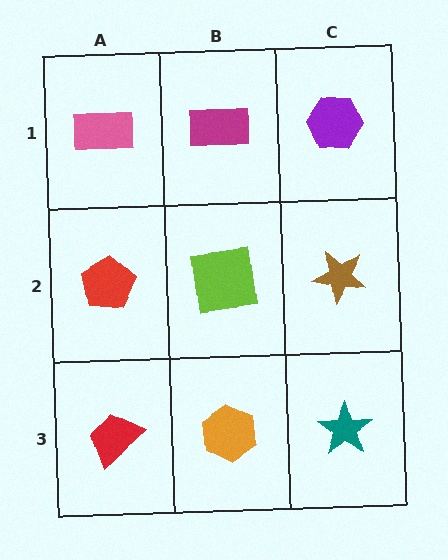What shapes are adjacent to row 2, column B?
A magenta rectangle (row 1, column B), an orange hexagon (row 3, column B), a red pentagon (row 2, column A), a brown star (row 2, column C).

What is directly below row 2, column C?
A teal star.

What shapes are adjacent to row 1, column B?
A lime square (row 2, column B), a pink rectangle (row 1, column A), a purple hexagon (row 1, column C).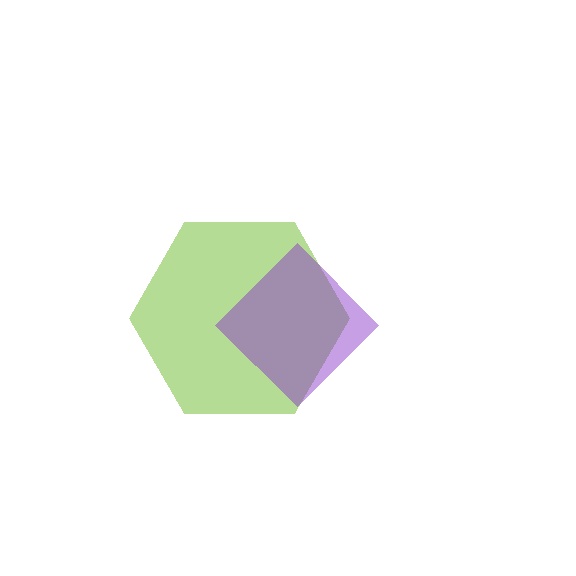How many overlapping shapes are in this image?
There are 2 overlapping shapes in the image.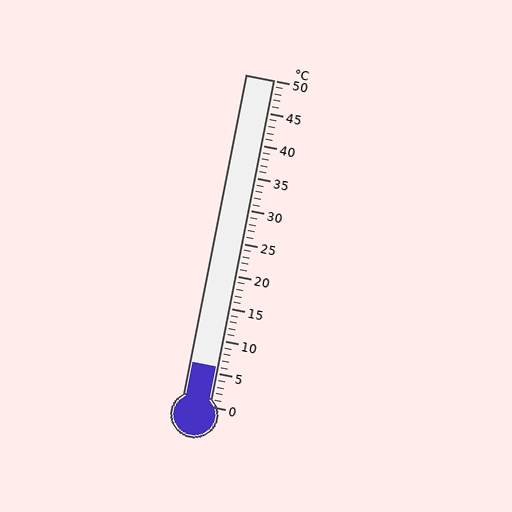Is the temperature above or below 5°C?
The temperature is above 5°C.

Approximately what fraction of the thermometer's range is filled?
The thermometer is filled to approximately 10% of its range.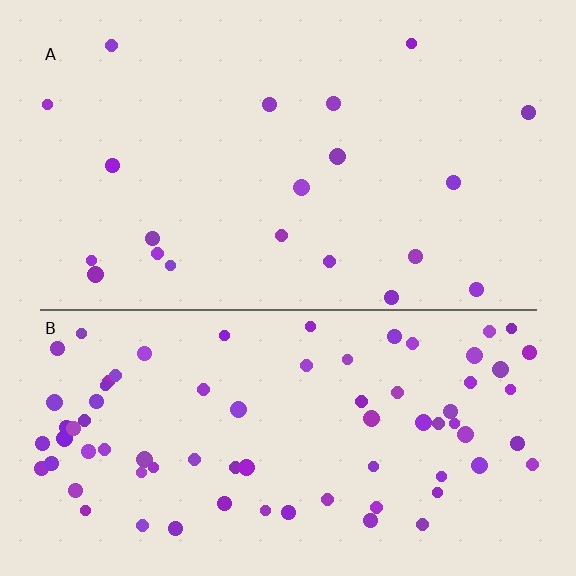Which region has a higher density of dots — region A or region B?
B (the bottom).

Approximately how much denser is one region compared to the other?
Approximately 3.8× — region B over region A.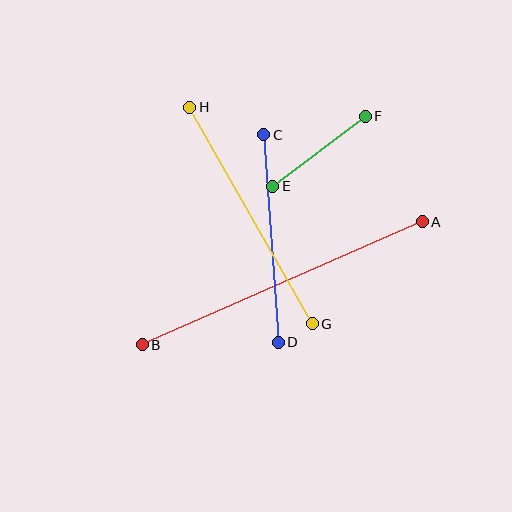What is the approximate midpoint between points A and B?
The midpoint is at approximately (282, 283) pixels.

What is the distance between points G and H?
The distance is approximately 249 pixels.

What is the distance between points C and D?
The distance is approximately 208 pixels.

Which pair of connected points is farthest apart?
Points A and B are farthest apart.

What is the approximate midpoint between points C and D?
The midpoint is at approximately (271, 239) pixels.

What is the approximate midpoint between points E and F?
The midpoint is at approximately (319, 151) pixels.